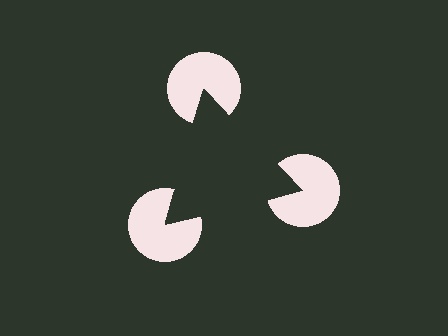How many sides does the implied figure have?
3 sides.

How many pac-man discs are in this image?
There are 3 — one at each vertex of the illusory triangle.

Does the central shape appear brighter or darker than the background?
It typically appears slightly darker than the background, even though no actual brightness change is drawn.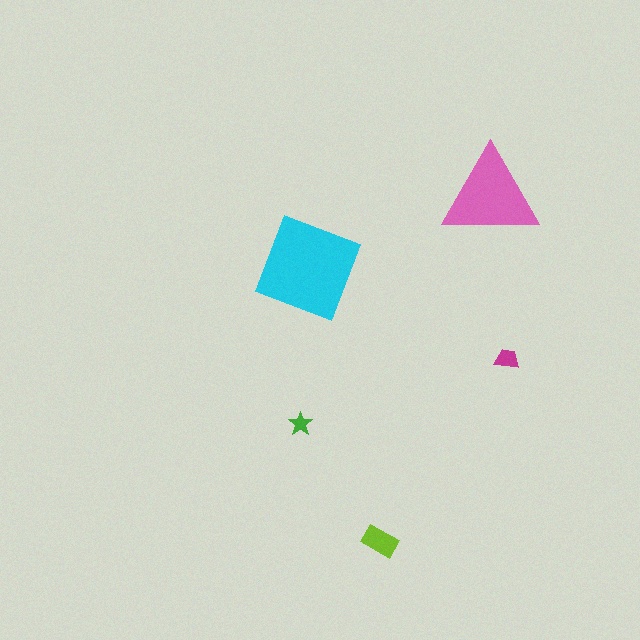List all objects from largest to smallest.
The cyan square, the pink triangle, the lime rectangle, the magenta trapezoid, the green star.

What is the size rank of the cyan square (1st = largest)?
1st.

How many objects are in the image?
There are 5 objects in the image.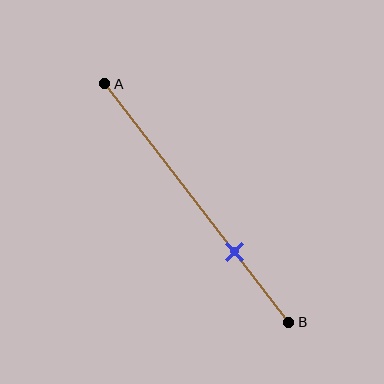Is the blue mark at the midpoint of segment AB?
No, the mark is at about 70% from A, not at the 50% midpoint.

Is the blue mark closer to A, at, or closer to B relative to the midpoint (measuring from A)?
The blue mark is closer to point B than the midpoint of segment AB.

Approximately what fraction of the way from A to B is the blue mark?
The blue mark is approximately 70% of the way from A to B.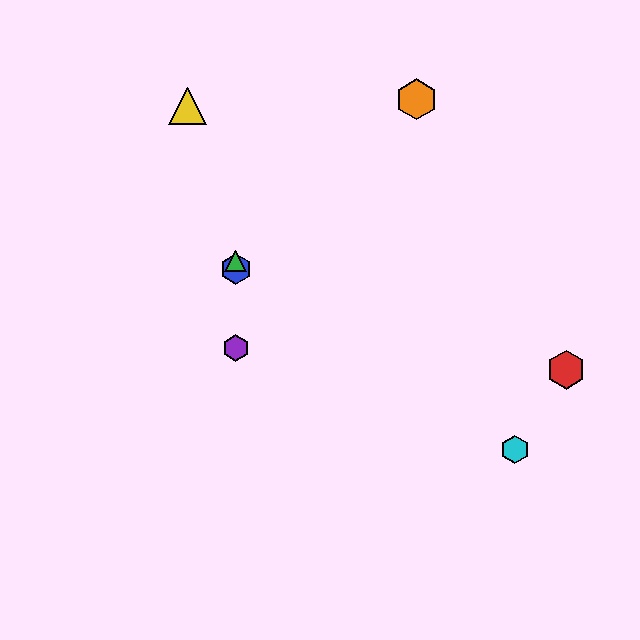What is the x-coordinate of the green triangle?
The green triangle is at x≈236.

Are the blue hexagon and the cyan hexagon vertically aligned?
No, the blue hexagon is at x≈236 and the cyan hexagon is at x≈515.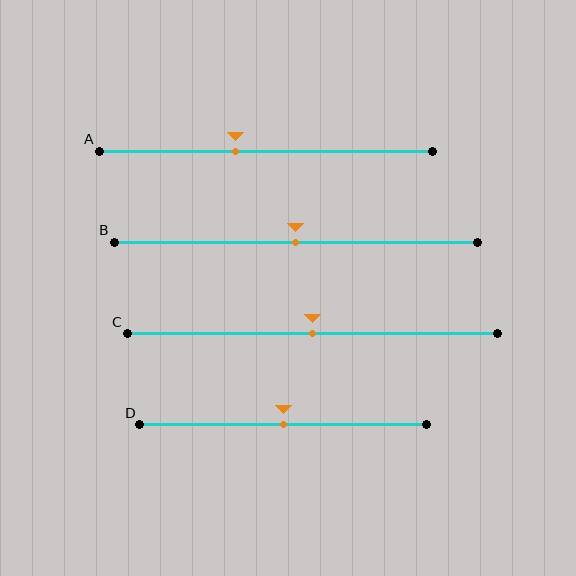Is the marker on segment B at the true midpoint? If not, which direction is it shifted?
Yes, the marker on segment B is at the true midpoint.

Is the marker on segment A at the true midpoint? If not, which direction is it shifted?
No, the marker on segment A is shifted to the left by about 9% of the segment length.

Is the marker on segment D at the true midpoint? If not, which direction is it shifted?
Yes, the marker on segment D is at the true midpoint.